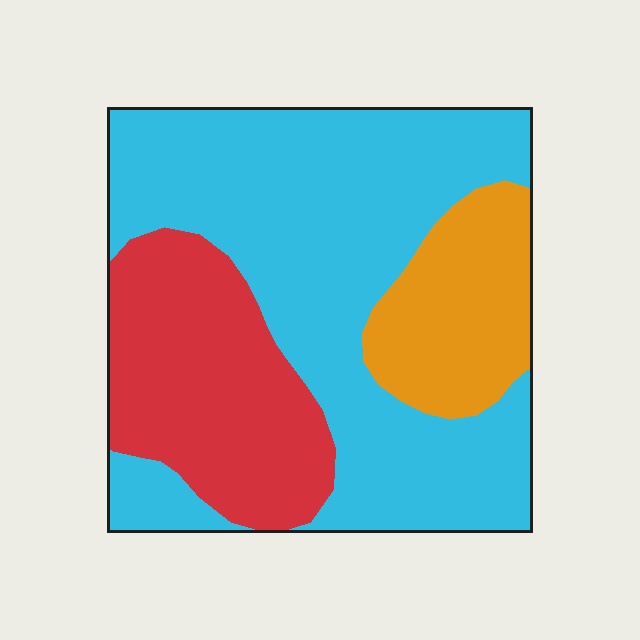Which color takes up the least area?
Orange, at roughly 15%.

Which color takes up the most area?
Cyan, at roughly 60%.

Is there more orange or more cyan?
Cyan.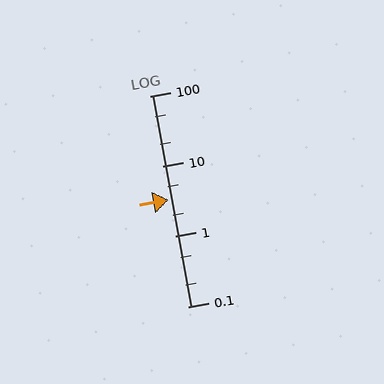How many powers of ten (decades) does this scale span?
The scale spans 3 decades, from 0.1 to 100.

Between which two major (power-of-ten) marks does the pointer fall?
The pointer is between 1 and 10.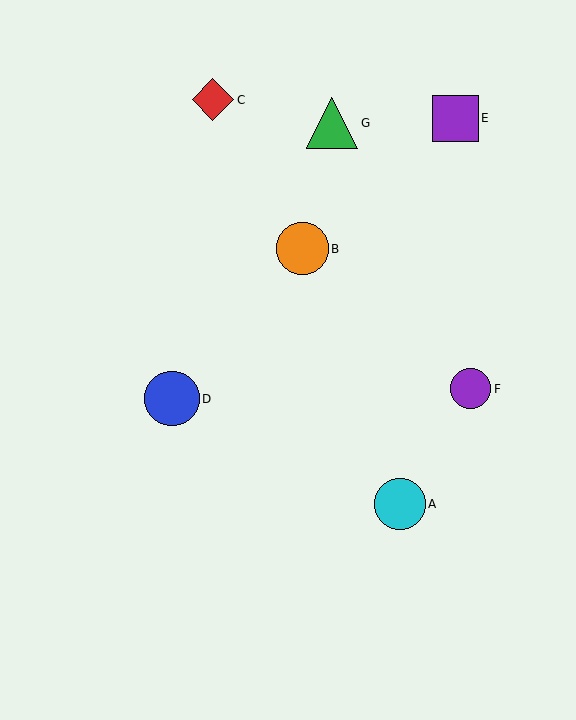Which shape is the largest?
The blue circle (labeled D) is the largest.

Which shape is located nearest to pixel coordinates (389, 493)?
The cyan circle (labeled A) at (400, 504) is nearest to that location.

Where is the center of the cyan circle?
The center of the cyan circle is at (400, 504).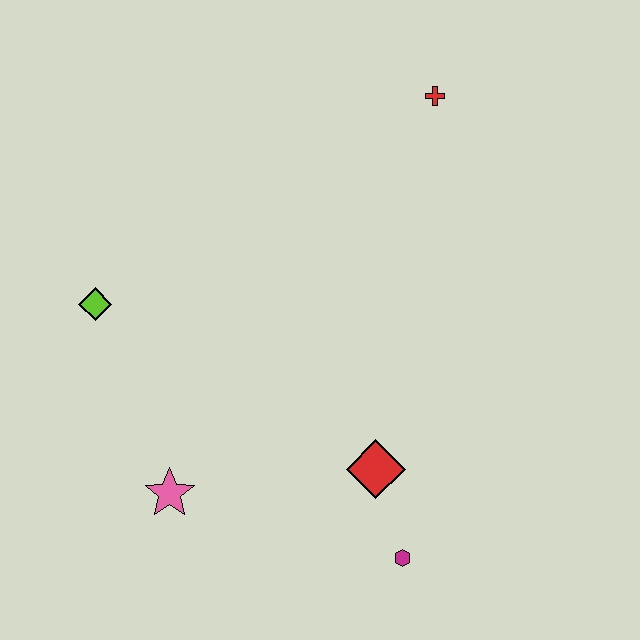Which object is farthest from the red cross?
The pink star is farthest from the red cross.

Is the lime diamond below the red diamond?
No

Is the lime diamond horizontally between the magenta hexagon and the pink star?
No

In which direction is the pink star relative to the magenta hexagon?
The pink star is to the left of the magenta hexagon.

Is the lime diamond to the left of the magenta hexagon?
Yes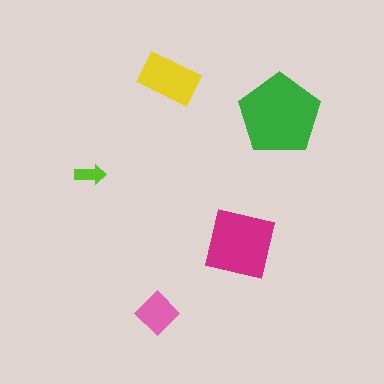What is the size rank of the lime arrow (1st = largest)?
5th.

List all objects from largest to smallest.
The green pentagon, the magenta square, the yellow rectangle, the pink diamond, the lime arrow.